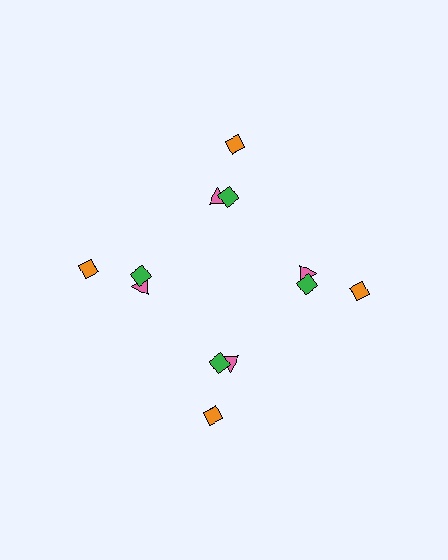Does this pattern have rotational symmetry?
Yes, this pattern has 4-fold rotational symmetry. It looks the same after rotating 90 degrees around the center.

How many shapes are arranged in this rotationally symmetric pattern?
There are 12 shapes, arranged in 4 groups of 3.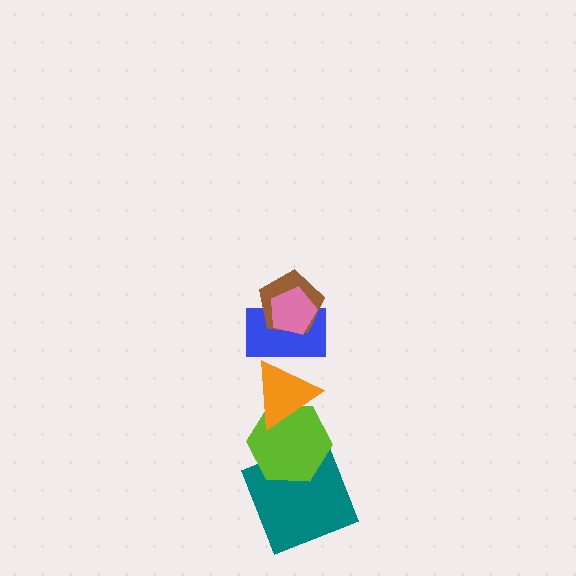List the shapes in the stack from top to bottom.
From top to bottom: the pink pentagon, the brown pentagon, the blue rectangle, the orange triangle, the lime hexagon, the teal square.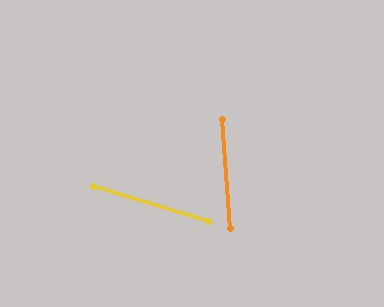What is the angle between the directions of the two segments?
Approximately 69 degrees.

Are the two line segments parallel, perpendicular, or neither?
Neither parallel nor perpendicular — they differ by about 69°.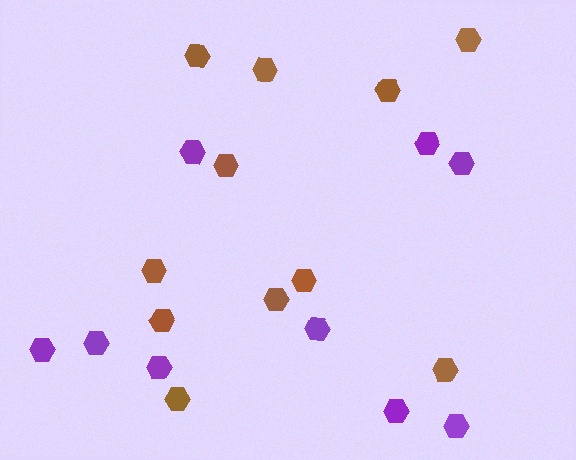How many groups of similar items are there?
There are 2 groups: one group of brown hexagons (11) and one group of purple hexagons (9).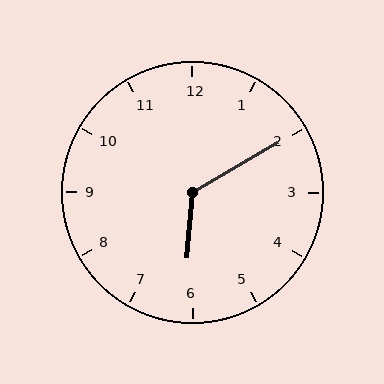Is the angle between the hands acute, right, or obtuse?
It is obtuse.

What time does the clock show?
6:10.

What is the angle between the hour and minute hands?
Approximately 125 degrees.